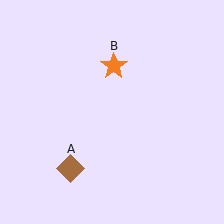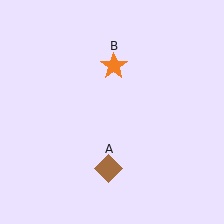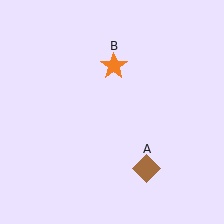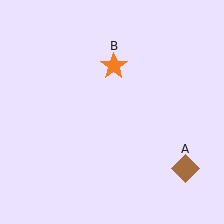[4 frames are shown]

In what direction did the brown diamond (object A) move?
The brown diamond (object A) moved right.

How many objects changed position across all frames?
1 object changed position: brown diamond (object A).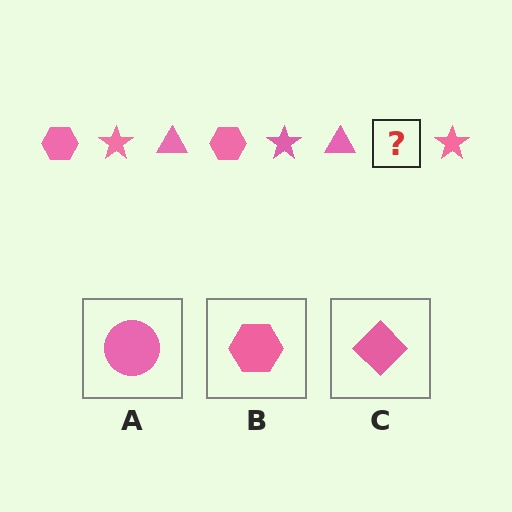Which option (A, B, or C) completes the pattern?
B.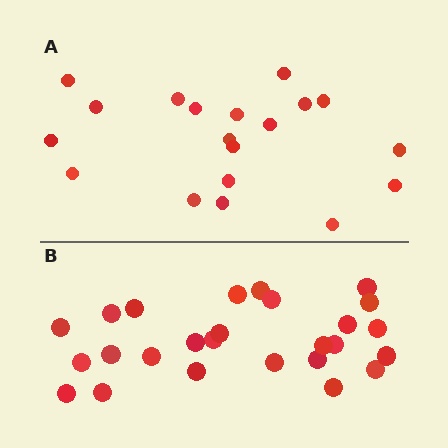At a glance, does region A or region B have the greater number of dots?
Region B (the bottom region) has more dots.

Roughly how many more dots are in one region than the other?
Region B has roughly 8 or so more dots than region A.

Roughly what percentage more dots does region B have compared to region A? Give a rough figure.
About 35% more.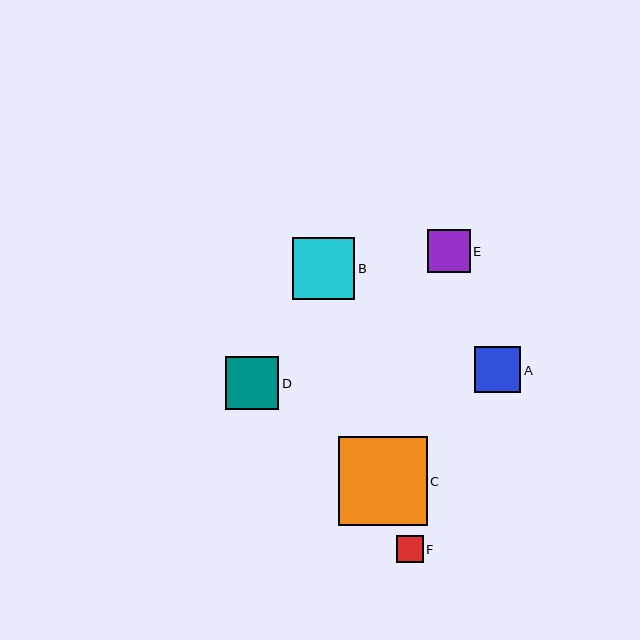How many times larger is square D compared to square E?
Square D is approximately 1.2 times the size of square E.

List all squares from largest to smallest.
From largest to smallest: C, B, D, A, E, F.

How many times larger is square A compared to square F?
Square A is approximately 1.7 times the size of square F.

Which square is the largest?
Square C is the largest with a size of approximately 89 pixels.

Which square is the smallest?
Square F is the smallest with a size of approximately 26 pixels.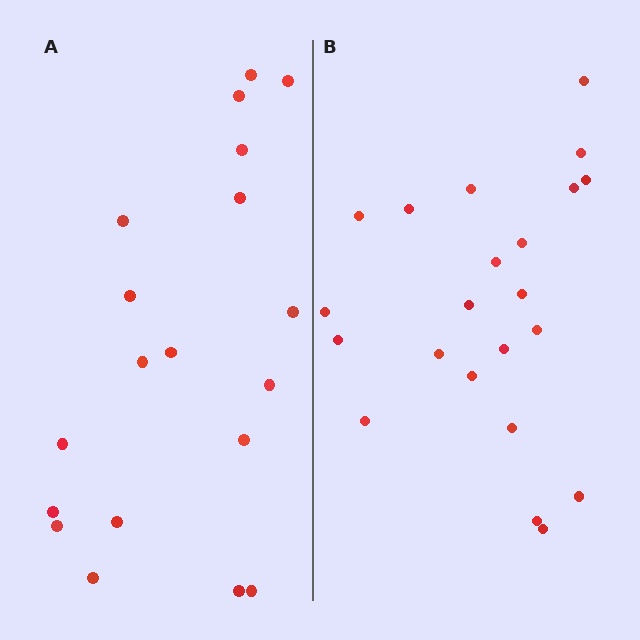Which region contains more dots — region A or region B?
Region B (the right region) has more dots.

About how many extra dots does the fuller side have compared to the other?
Region B has just a few more — roughly 2 or 3 more dots than region A.